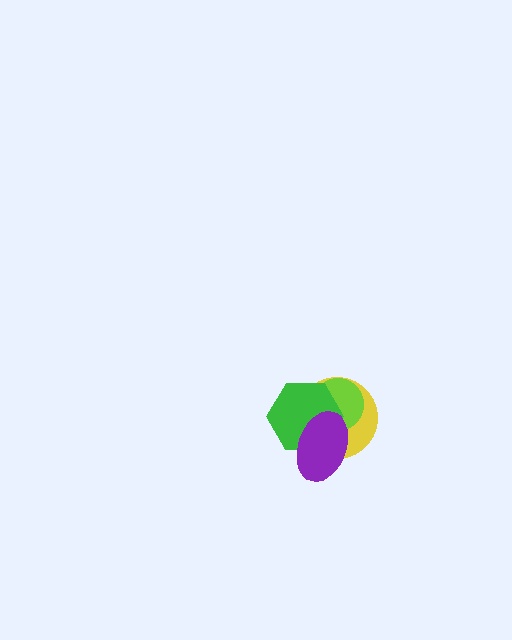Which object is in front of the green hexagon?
The purple ellipse is in front of the green hexagon.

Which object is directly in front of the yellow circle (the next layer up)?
The lime circle is directly in front of the yellow circle.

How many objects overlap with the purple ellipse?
3 objects overlap with the purple ellipse.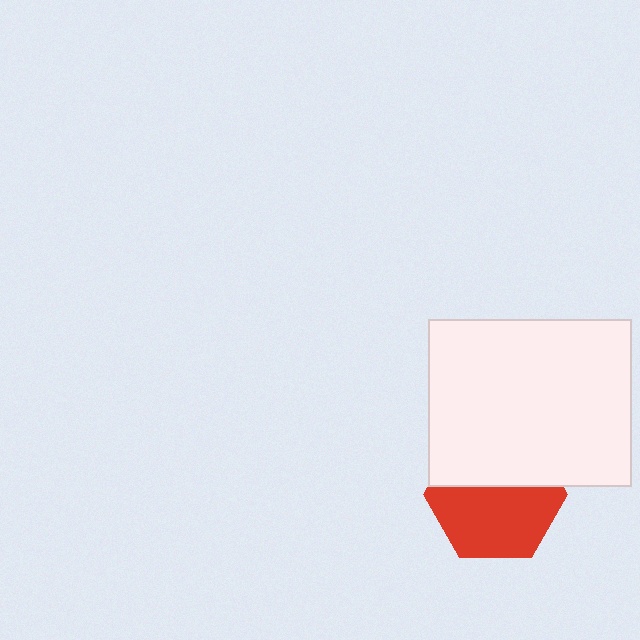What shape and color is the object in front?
The object in front is a white rectangle.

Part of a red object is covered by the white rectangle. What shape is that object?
It is a hexagon.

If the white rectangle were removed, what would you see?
You would see the complete red hexagon.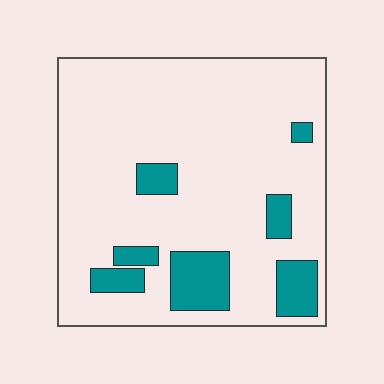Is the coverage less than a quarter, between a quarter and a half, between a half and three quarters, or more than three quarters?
Less than a quarter.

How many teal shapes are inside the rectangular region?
7.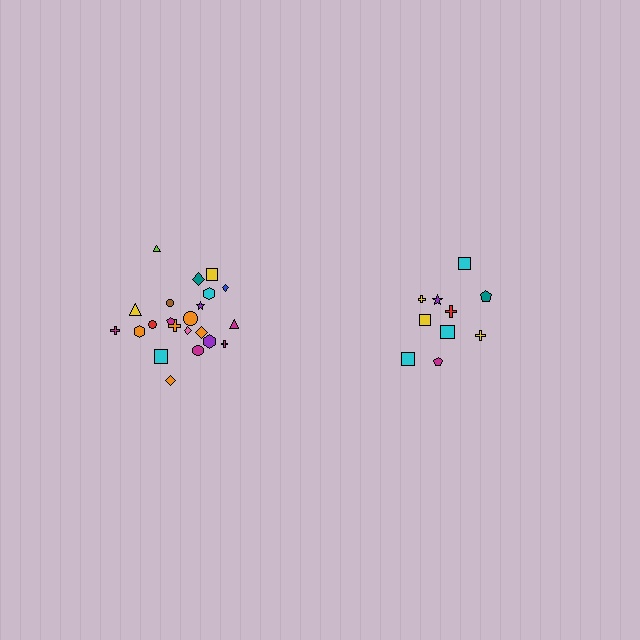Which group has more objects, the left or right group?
The left group.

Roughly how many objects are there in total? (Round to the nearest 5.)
Roughly 30 objects in total.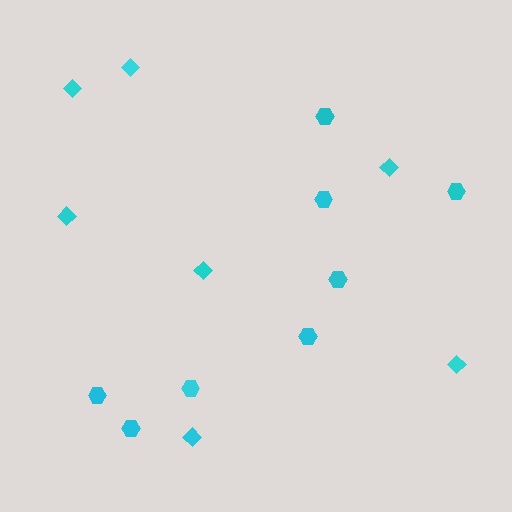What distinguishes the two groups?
There are 2 groups: one group of hexagons (8) and one group of diamonds (7).